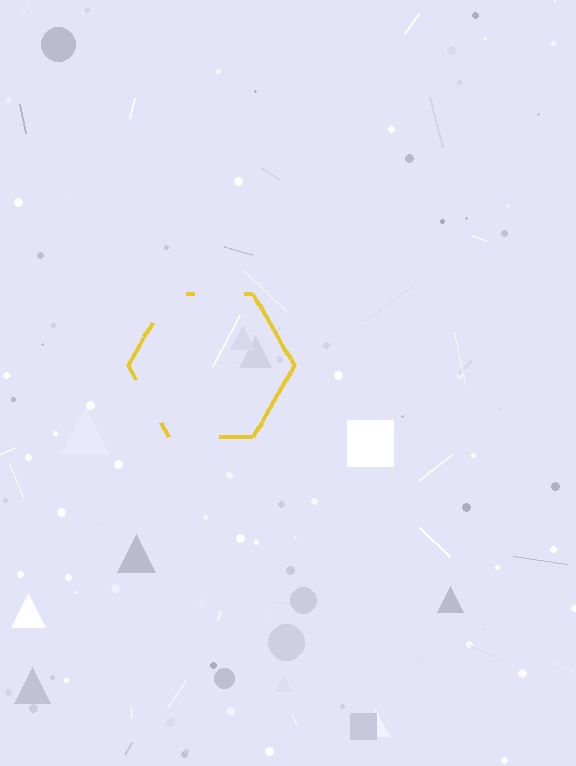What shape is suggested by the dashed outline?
The dashed outline suggests a hexagon.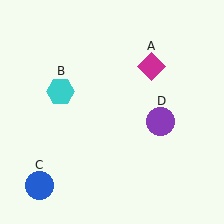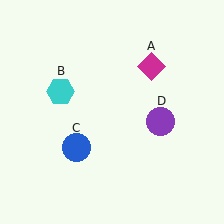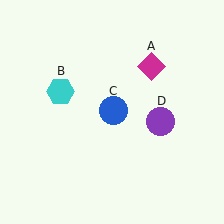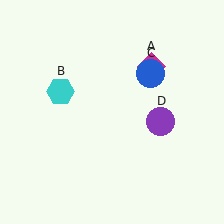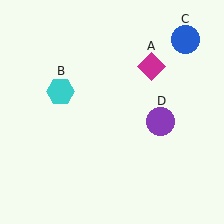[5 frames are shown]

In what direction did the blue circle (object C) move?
The blue circle (object C) moved up and to the right.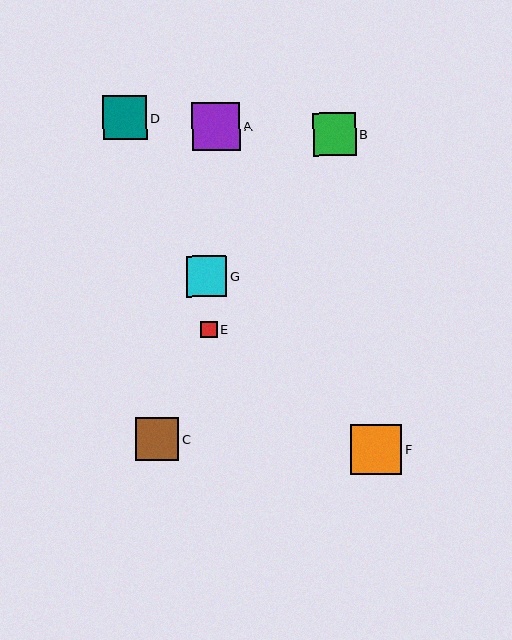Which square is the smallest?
Square E is the smallest with a size of approximately 16 pixels.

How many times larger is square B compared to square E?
Square B is approximately 2.7 times the size of square E.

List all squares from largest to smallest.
From largest to smallest: F, A, D, B, C, G, E.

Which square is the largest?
Square F is the largest with a size of approximately 51 pixels.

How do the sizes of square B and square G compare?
Square B and square G are approximately the same size.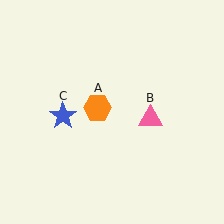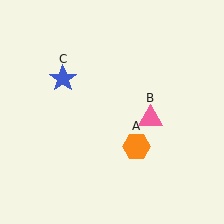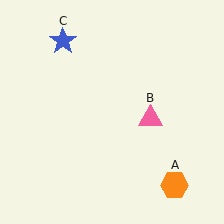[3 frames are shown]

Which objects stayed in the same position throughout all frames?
Pink triangle (object B) remained stationary.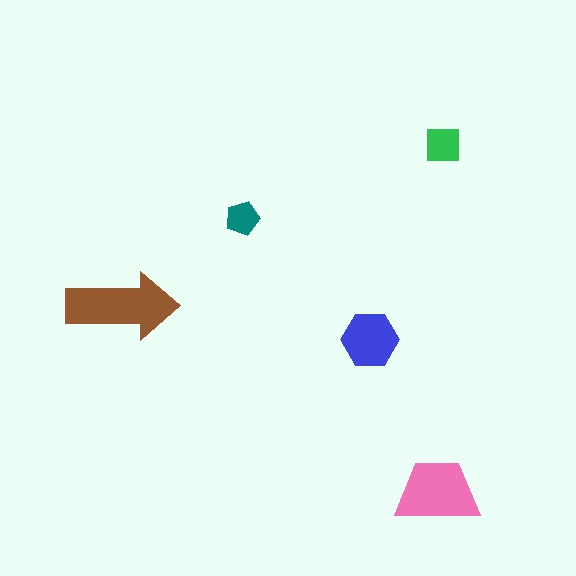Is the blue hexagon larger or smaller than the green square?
Larger.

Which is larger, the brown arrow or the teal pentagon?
The brown arrow.